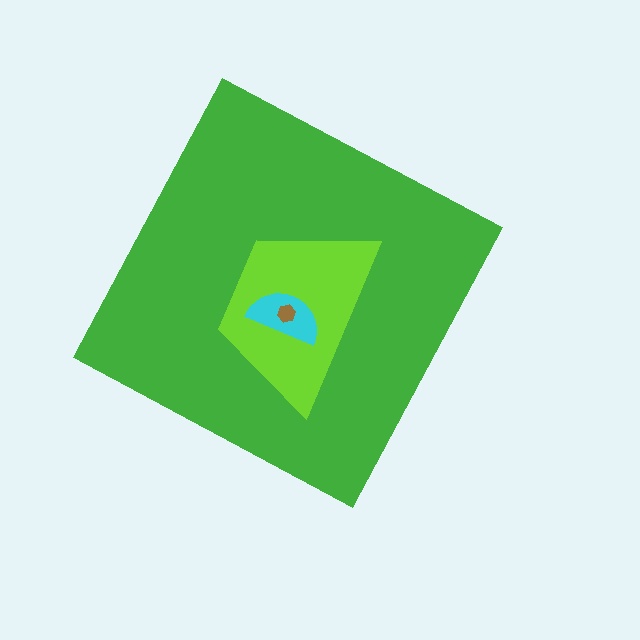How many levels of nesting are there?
4.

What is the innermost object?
The brown hexagon.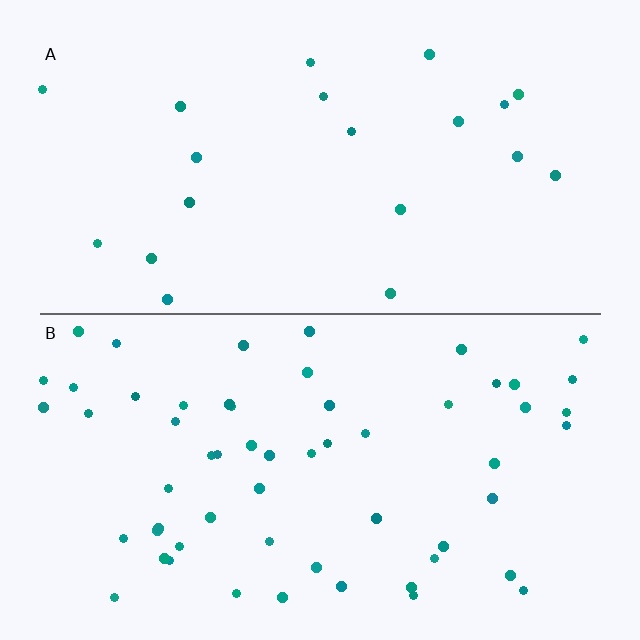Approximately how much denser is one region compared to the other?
Approximately 2.9× — region B over region A.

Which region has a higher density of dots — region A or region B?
B (the bottom).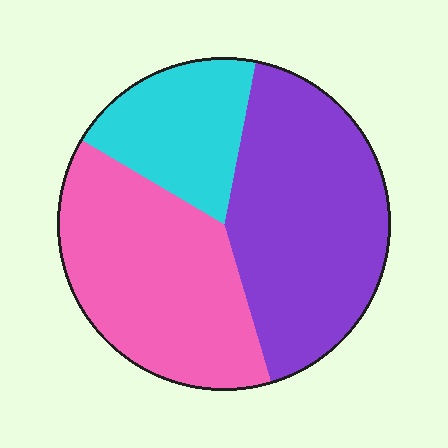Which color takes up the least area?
Cyan, at roughly 20%.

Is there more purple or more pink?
Purple.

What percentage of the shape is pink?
Pink takes up about three eighths (3/8) of the shape.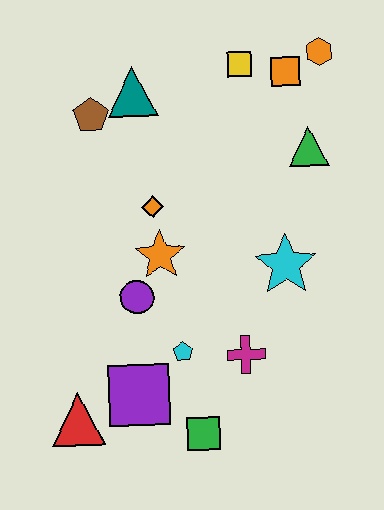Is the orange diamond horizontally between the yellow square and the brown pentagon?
Yes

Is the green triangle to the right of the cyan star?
Yes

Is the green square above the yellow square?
No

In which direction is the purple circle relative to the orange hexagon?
The purple circle is below the orange hexagon.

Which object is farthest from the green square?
The orange hexagon is farthest from the green square.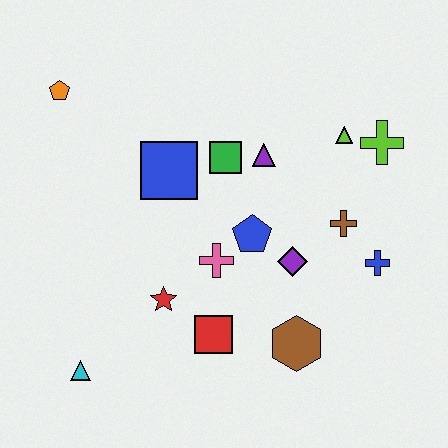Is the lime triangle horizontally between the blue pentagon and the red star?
No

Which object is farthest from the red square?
The orange pentagon is farthest from the red square.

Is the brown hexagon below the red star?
Yes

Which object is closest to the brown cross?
The blue cross is closest to the brown cross.